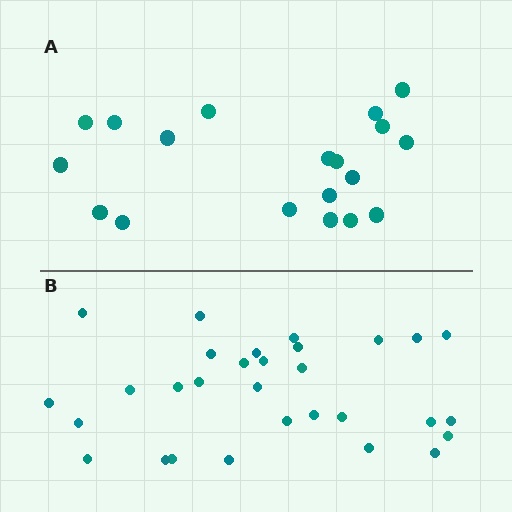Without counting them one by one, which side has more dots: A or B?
Region B (the bottom region) has more dots.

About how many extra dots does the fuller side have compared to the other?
Region B has roughly 12 or so more dots than region A.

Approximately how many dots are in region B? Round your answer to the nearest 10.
About 30 dots.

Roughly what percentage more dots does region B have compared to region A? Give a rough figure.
About 60% more.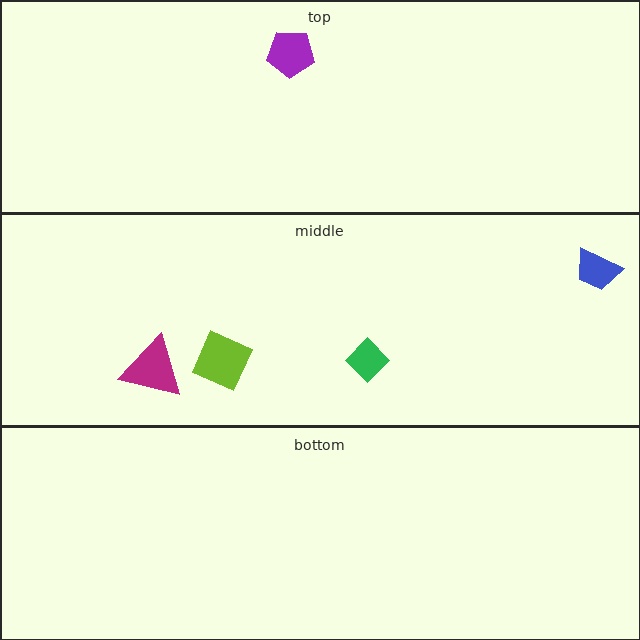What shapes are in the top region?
The purple pentagon.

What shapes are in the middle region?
The blue trapezoid, the magenta triangle, the green diamond, the lime square.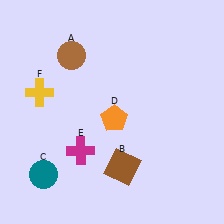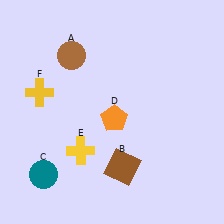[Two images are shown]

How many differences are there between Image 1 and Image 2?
There is 1 difference between the two images.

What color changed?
The cross (E) changed from magenta in Image 1 to yellow in Image 2.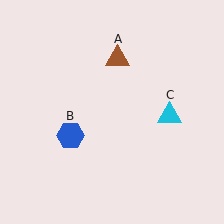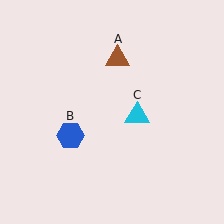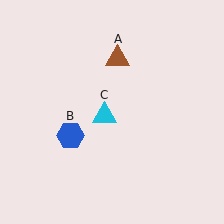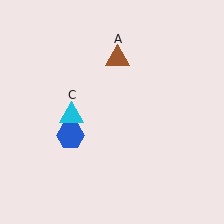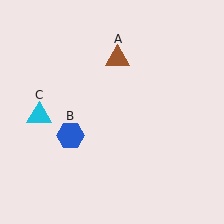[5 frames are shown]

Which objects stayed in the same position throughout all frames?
Brown triangle (object A) and blue hexagon (object B) remained stationary.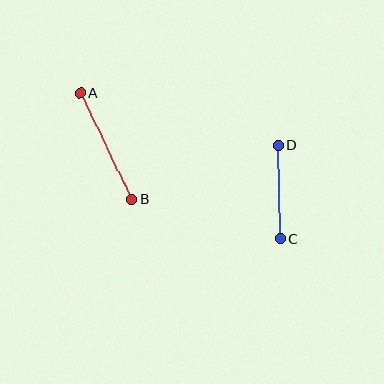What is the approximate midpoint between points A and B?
The midpoint is at approximately (106, 146) pixels.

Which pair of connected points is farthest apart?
Points A and B are farthest apart.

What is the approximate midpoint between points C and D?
The midpoint is at approximately (279, 192) pixels.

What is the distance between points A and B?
The distance is approximately 118 pixels.